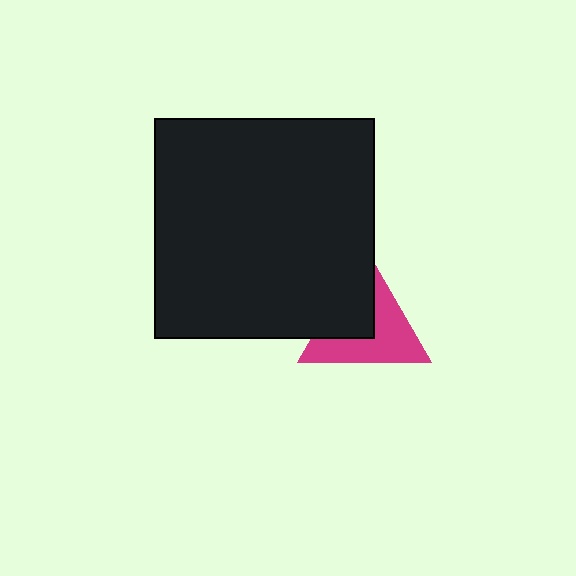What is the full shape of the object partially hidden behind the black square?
The partially hidden object is a magenta triangle.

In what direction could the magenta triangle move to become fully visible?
The magenta triangle could move toward the lower-right. That would shift it out from behind the black square entirely.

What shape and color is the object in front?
The object in front is a black square.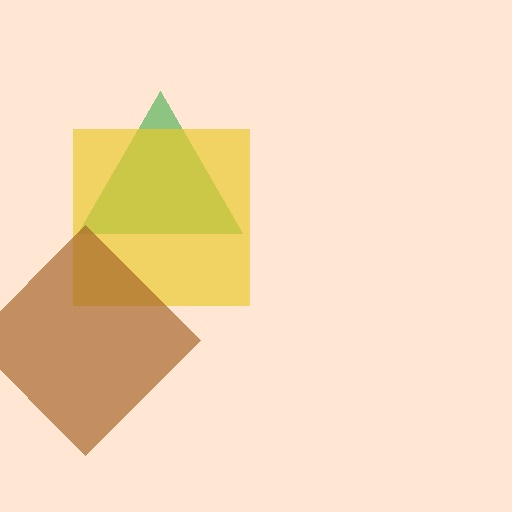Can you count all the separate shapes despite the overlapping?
Yes, there are 3 separate shapes.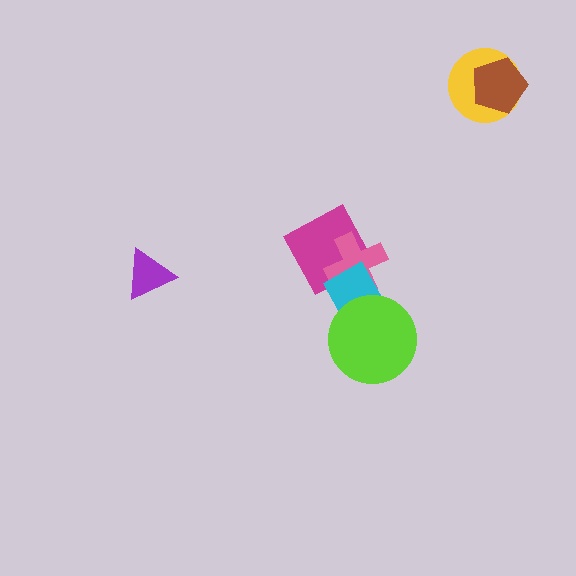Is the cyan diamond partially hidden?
Yes, it is partially covered by another shape.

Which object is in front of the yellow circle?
The brown pentagon is in front of the yellow circle.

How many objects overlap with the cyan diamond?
3 objects overlap with the cyan diamond.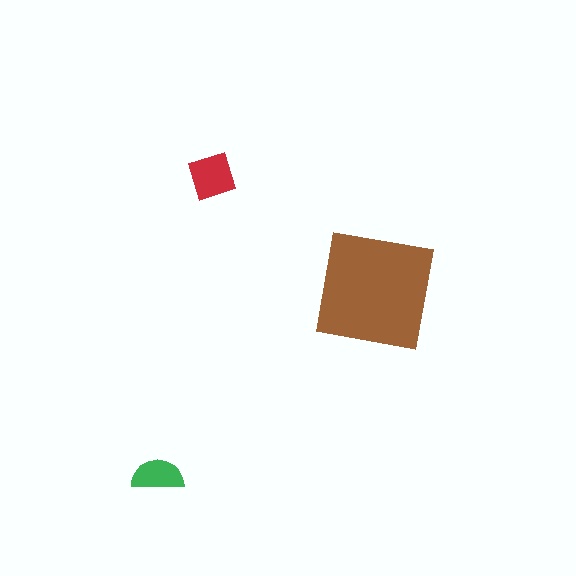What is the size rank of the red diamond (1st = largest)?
2nd.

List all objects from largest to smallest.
The brown square, the red diamond, the green semicircle.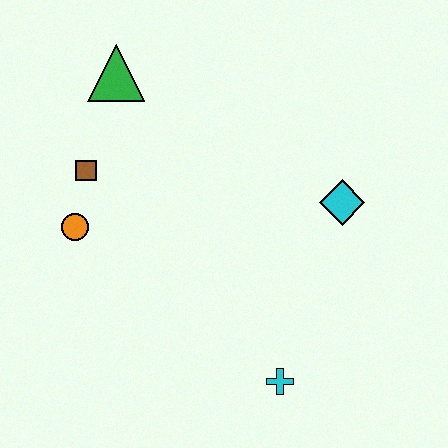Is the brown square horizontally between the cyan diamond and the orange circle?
Yes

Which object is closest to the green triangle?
The brown square is closest to the green triangle.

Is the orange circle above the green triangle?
No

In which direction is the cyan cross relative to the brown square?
The cyan cross is below the brown square.